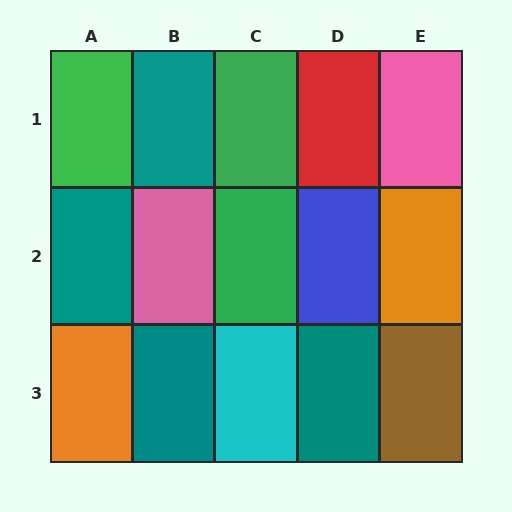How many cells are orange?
2 cells are orange.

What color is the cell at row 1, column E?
Pink.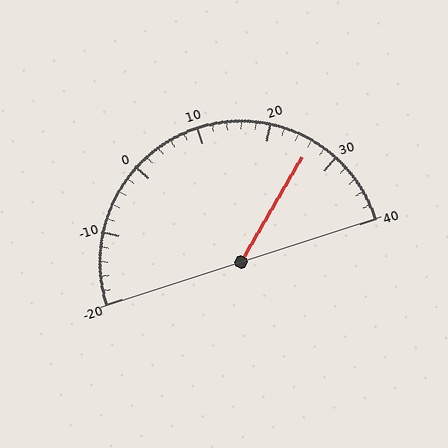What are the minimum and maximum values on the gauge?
The gauge ranges from -20 to 40.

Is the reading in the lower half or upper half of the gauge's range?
The reading is in the upper half of the range (-20 to 40).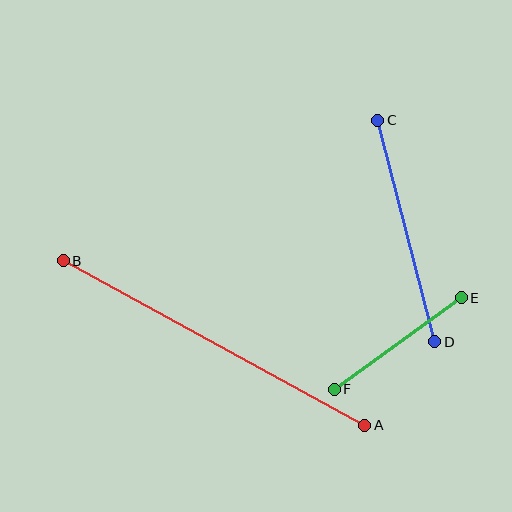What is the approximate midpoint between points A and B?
The midpoint is at approximately (214, 343) pixels.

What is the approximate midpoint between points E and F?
The midpoint is at approximately (398, 344) pixels.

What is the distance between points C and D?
The distance is approximately 229 pixels.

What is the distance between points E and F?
The distance is approximately 157 pixels.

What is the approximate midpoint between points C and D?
The midpoint is at approximately (406, 231) pixels.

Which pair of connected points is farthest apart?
Points A and B are farthest apart.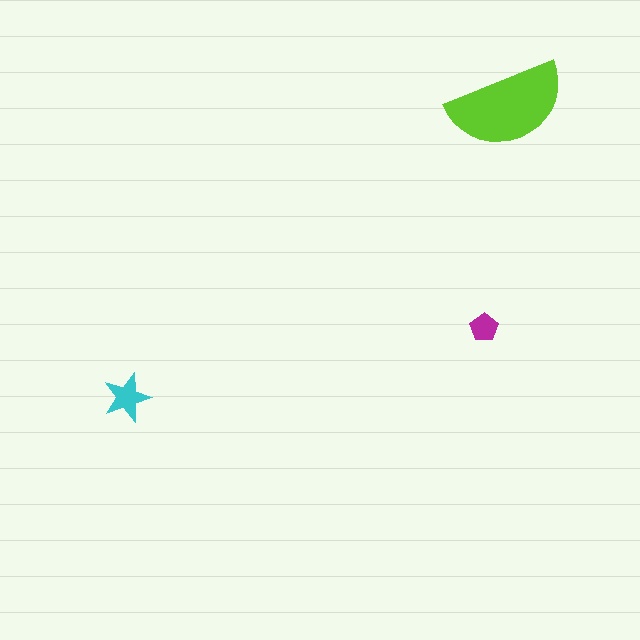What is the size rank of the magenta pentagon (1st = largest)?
3rd.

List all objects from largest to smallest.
The lime semicircle, the cyan star, the magenta pentagon.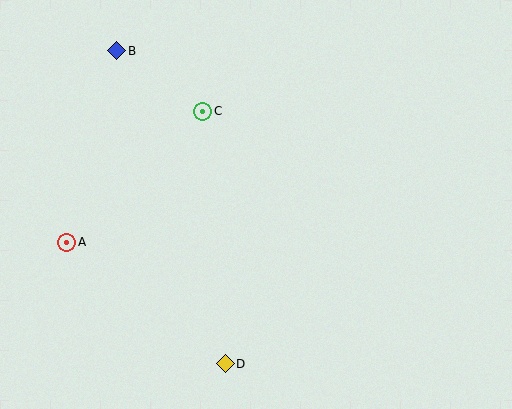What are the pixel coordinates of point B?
Point B is at (117, 51).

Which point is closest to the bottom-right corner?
Point D is closest to the bottom-right corner.